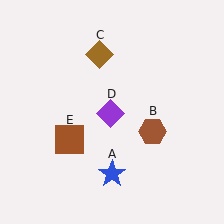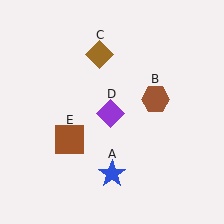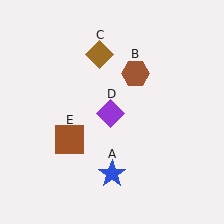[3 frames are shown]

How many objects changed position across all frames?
1 object changed position: brown hexagon (object B).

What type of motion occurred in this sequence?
The brown hexagon (object B) rotated counterclockwise around the center of the scene.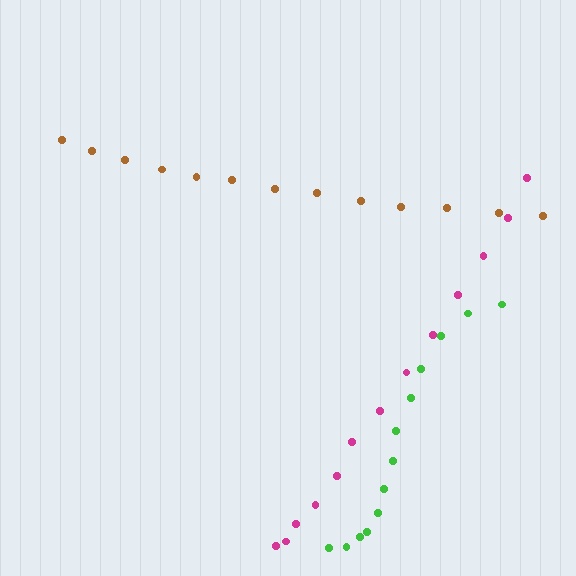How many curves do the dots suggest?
There are 3 distinct paths.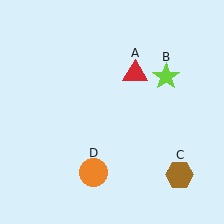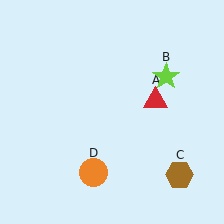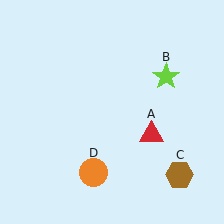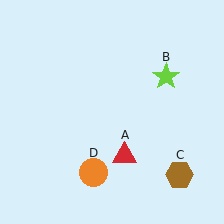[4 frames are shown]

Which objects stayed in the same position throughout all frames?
Lime star (object B) and brown hexagon (object C) and orange circle (object D) remained stationary.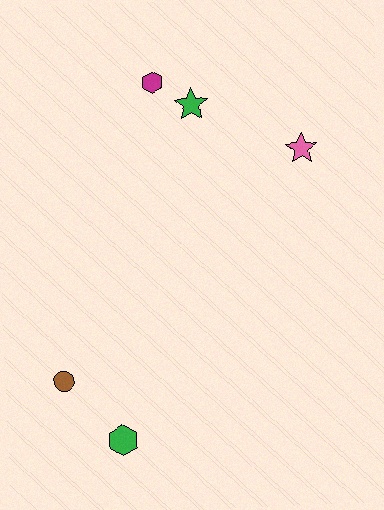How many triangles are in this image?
There are no triangles.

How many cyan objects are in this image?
There are no cyan objects.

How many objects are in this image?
There are 5 objects.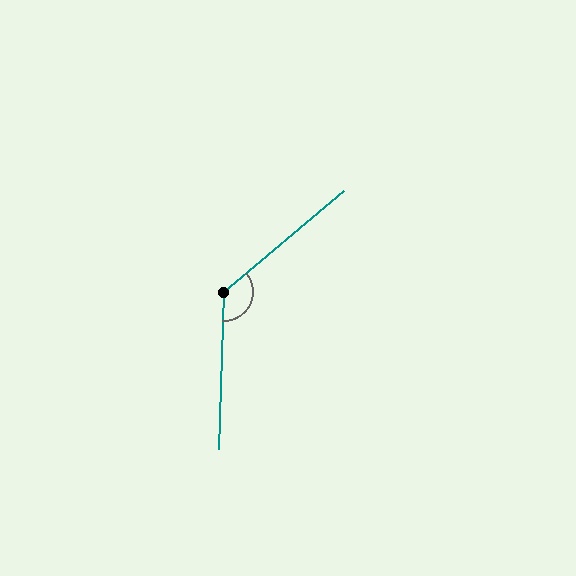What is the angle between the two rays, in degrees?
Approximately 132 degrees.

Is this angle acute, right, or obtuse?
It is obtuse.